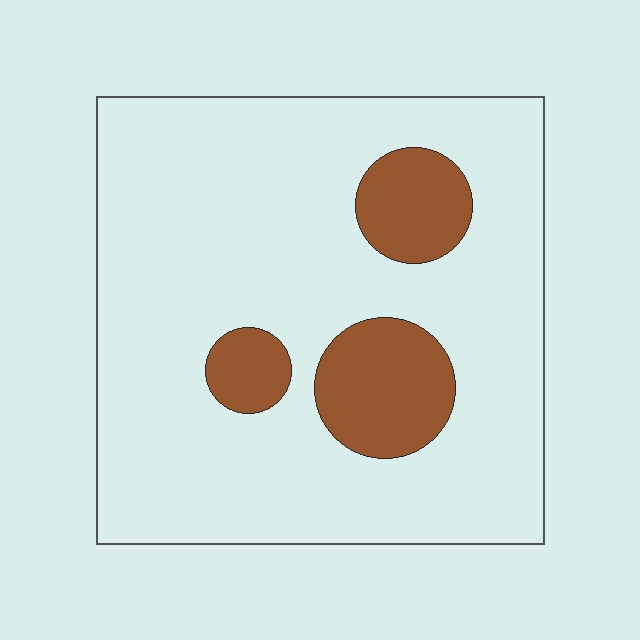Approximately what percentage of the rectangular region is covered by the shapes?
Approximately 15%.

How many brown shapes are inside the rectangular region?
3.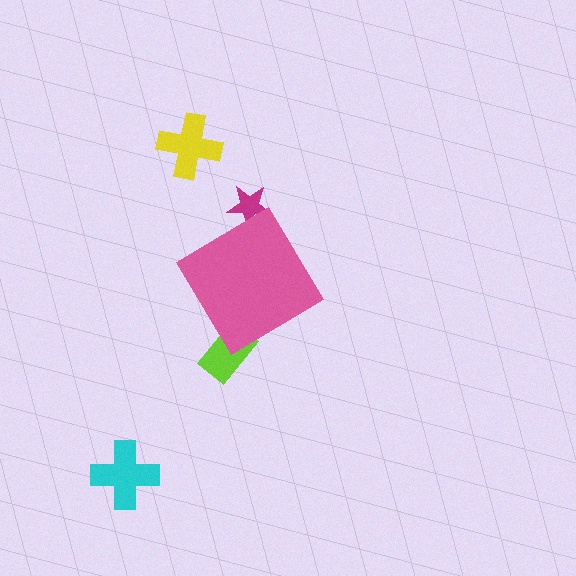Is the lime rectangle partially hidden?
Yes, the lime rectangle is partially hidden behind the pink diamond.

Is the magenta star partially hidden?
Yes, the magenta star is partially hidden behind the pink diamond.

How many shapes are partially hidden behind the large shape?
2 shapes are partially hidden.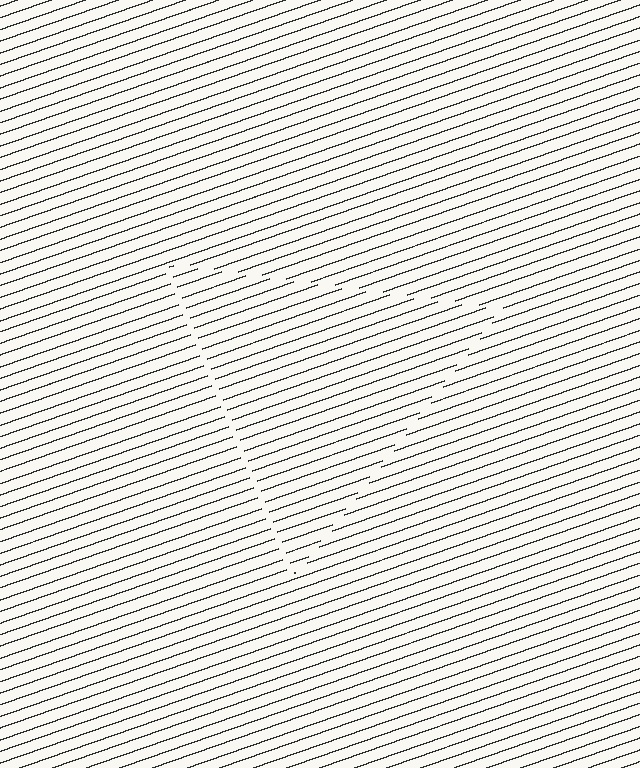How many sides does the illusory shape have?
3 sides — the line-ends trace a triangle.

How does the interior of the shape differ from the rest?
The interior of the shape contains the same grating, shifted by half a period — the contour is defined by the phase discontinuity where line-ends from the inner and outer gratings abut.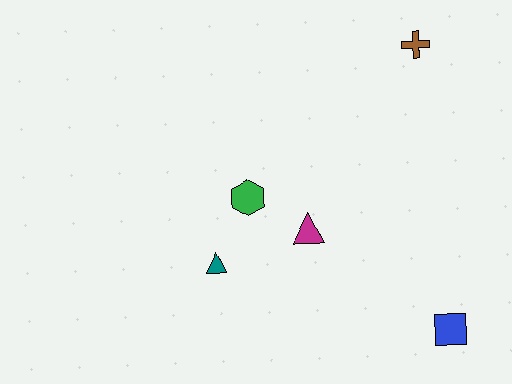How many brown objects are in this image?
There is 1 brown object.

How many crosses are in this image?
There is 1 cross.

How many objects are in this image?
There are 5 objects.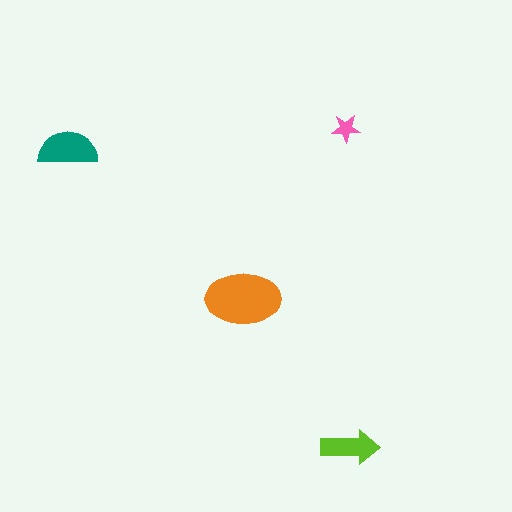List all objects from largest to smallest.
The orange ellipse, the teal semicircle, the lime arrow, the pink star.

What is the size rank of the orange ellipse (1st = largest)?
1st.